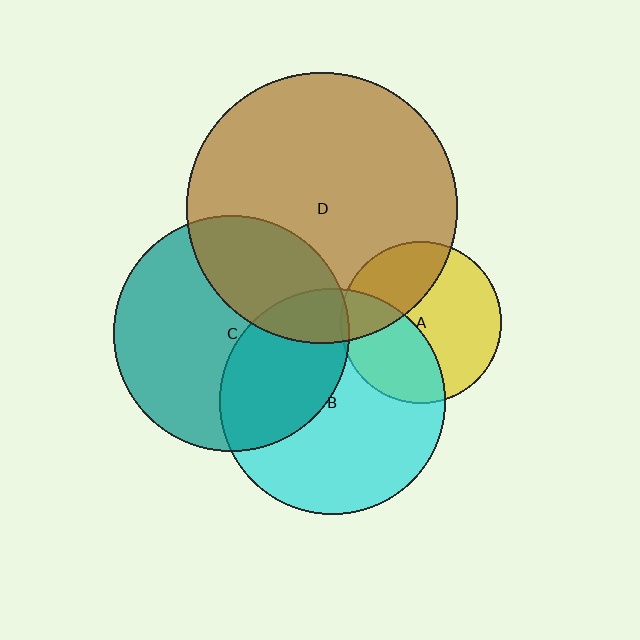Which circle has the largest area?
Circle D (brown).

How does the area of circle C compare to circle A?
Approximately 2.1 times.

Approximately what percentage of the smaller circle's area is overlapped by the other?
Approximately 30%.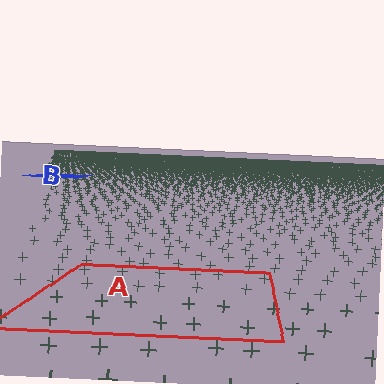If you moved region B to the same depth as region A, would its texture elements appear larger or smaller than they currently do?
They would appear larger. At a closer depth, the same texture elements are projected at a bigger on-screen size.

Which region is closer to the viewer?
Region A is closer. The texture elements there are larger and more spread out.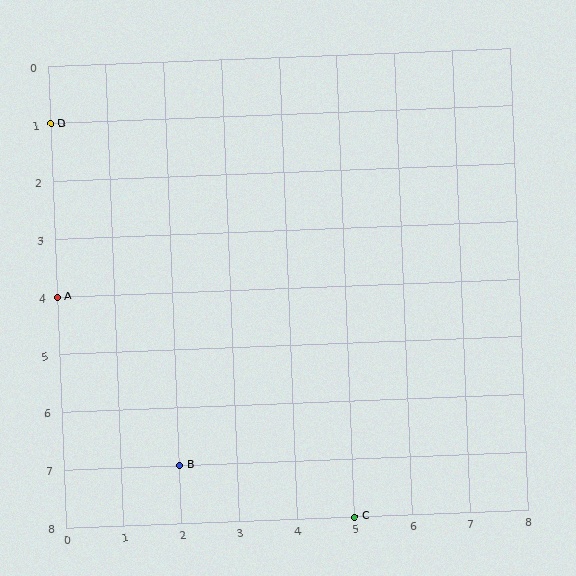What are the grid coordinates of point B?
Point B is at grid coordinates (2, 7).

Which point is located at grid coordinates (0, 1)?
Point D is at (0, 1).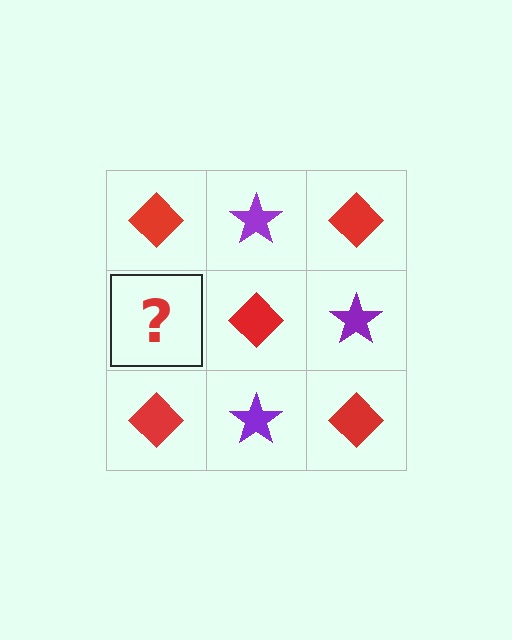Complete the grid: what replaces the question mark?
The question mark should be replaced with a purple star.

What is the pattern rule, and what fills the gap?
The rule is that it alternates red diamond and purple star in a checkerboard pattern. The gap should be filled with a purple star.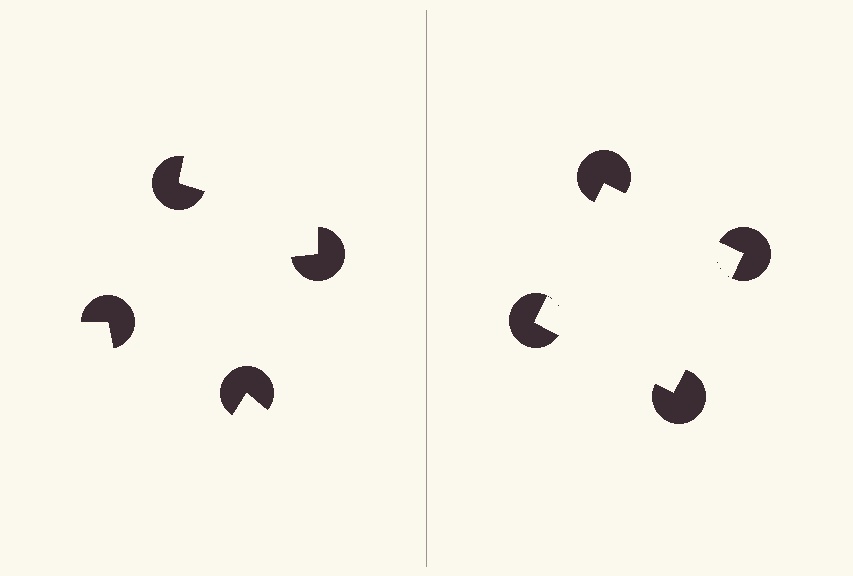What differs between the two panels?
The pac-man discs are positioned identically on both sides; only the wedge orientations differ. On the right they align to a square; on the left they are misaligned.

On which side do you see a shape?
An illusory square appears on the right side. On the left side the wedge cuts are rotated, so no coherent shape forms.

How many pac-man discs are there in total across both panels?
8 — 4 on each side.